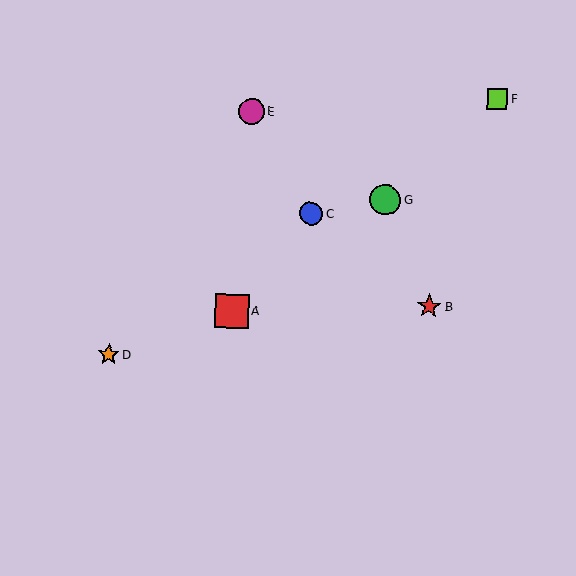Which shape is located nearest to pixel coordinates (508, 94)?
The lime square (labeled F) at (497, 99) is nearest to that location.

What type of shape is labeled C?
Shape C is a blue circle.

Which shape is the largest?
The red square (labeled A) is the largest.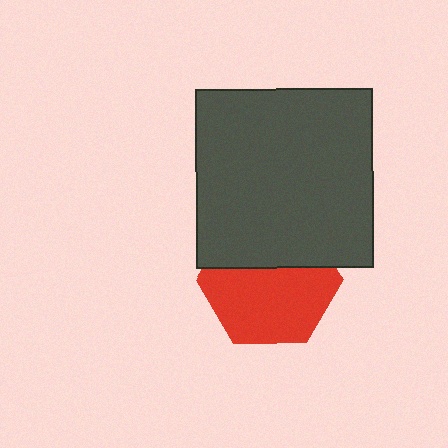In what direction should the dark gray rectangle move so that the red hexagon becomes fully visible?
The dark gray rectangle should move up. That is the shortest direction to clear the overlap and leave the red hexagon fully visible.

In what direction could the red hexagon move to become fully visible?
The red hexagon could move down. That would shift it out from behind the dark gray rectangle entirely.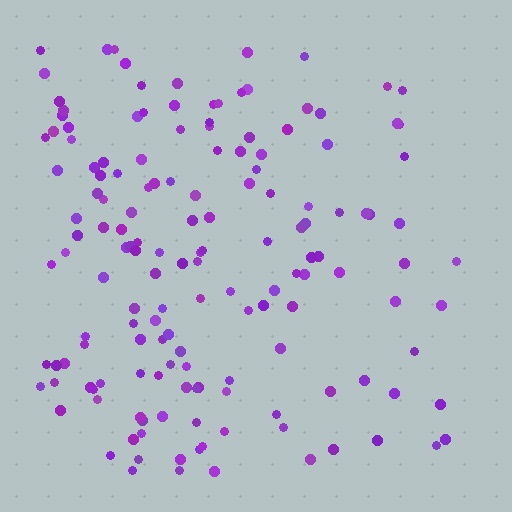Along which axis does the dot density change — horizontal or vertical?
Horizontal.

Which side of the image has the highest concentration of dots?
The left.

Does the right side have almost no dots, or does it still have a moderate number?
Still a moderate number, just noticeably fewer than the left.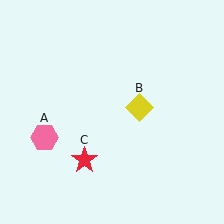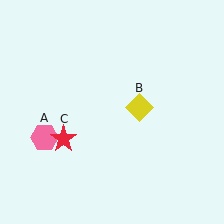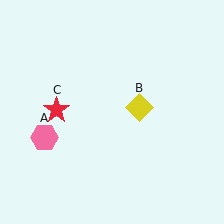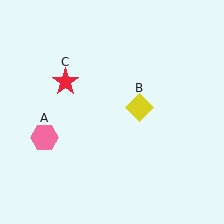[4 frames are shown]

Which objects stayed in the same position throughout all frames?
Pink hexagon (object A) and yellow diamond (object B) remained stationary.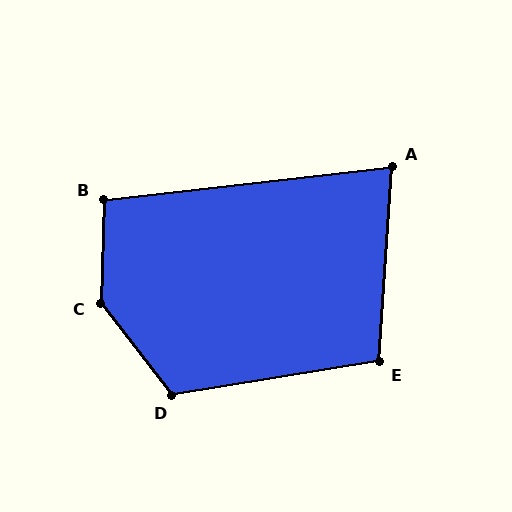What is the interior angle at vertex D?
Approximately 119 degrees (obtuse).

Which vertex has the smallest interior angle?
A, at approximately 80 degrees.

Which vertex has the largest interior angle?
C, at approximately 140 degrees.